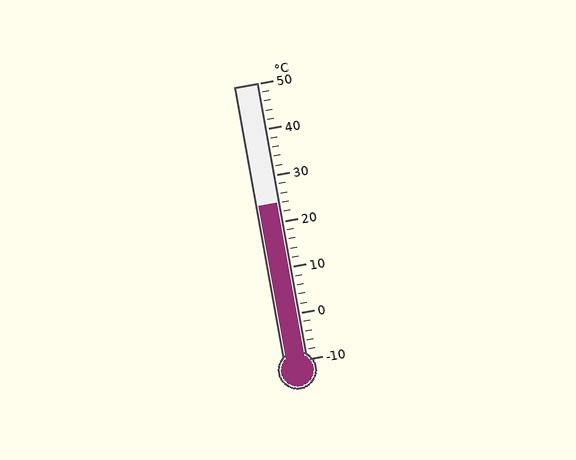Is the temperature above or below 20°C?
The temperature is above 20°C.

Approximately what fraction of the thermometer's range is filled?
The thermometer is filled to approximately 55% of its range.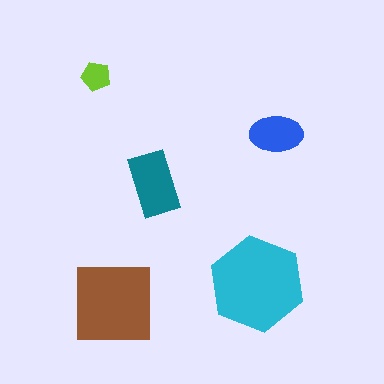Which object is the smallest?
The lime pentagon.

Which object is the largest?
The cyan hexagon.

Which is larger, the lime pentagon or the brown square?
The brown square.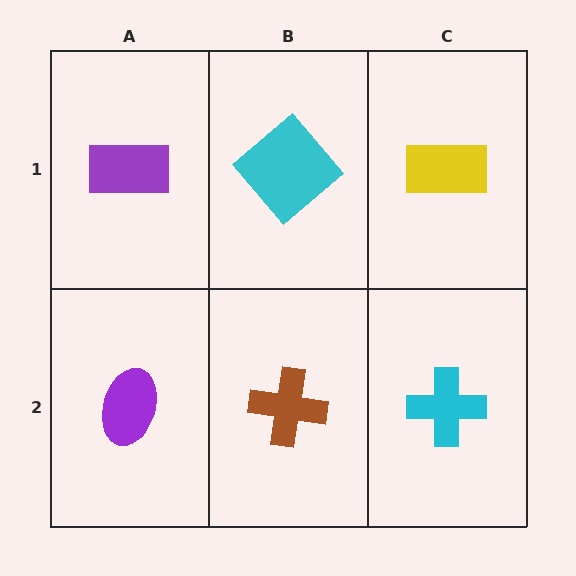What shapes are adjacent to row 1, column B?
A brown cross (row 2, column B), a purple rectangle (row 1, column A), a yellow rectangle (row 1, column C).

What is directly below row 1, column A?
A purple ellipse.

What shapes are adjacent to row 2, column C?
A yellow rectangle (row 1, column C), a brown cross (row 2, column B).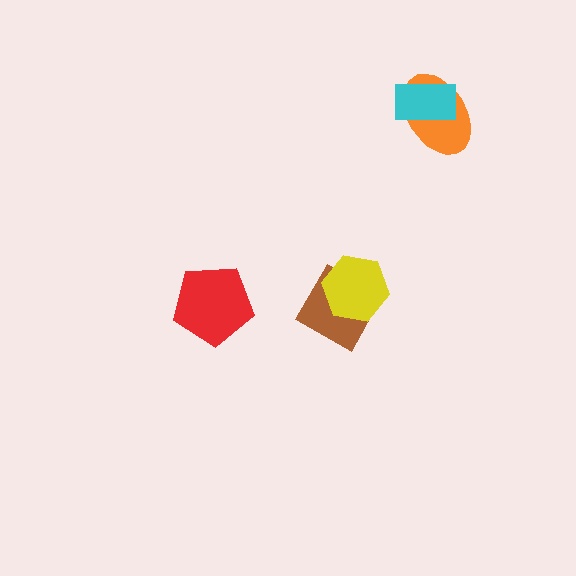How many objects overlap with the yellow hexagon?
1 object overlaps with the yellow hexagon.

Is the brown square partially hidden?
Yes, it is partially covered by another shape.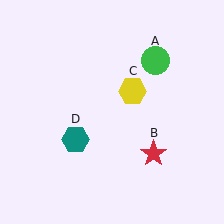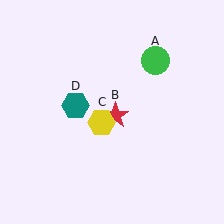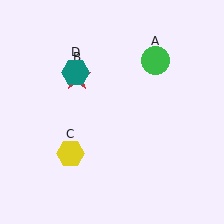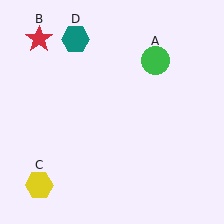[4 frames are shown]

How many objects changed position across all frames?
3 objects changed position: red star (object B), yellow hexagon (object C), teal hexagon (object D).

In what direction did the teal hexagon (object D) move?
The teal hexagon (object D) moved up.